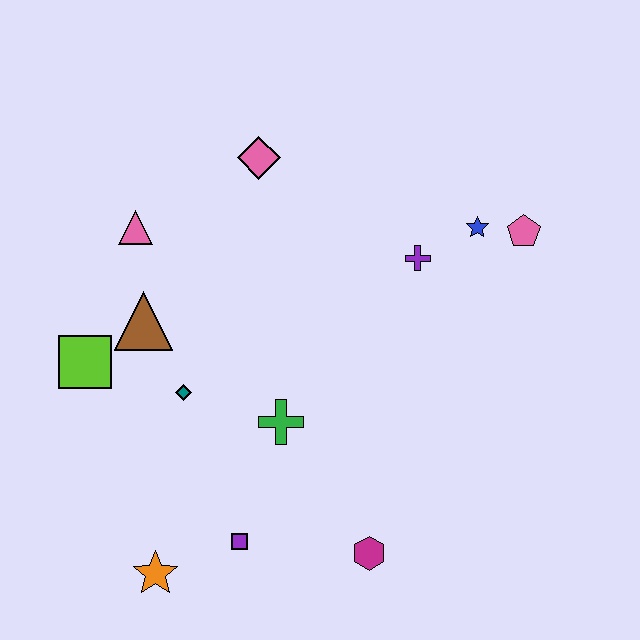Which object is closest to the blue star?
The pink pentagon is closest to the blue star.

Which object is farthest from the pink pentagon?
The orange star is farthest from the pink pentagon.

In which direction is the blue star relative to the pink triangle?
The blue star is to the right of the pink triangle.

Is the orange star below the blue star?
Yes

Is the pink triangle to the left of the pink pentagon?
Yes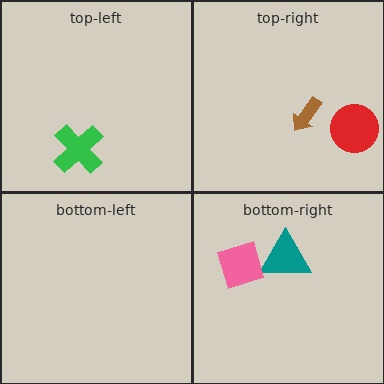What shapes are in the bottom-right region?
The teal triangle, the pink diamond.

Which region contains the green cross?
The top-left region.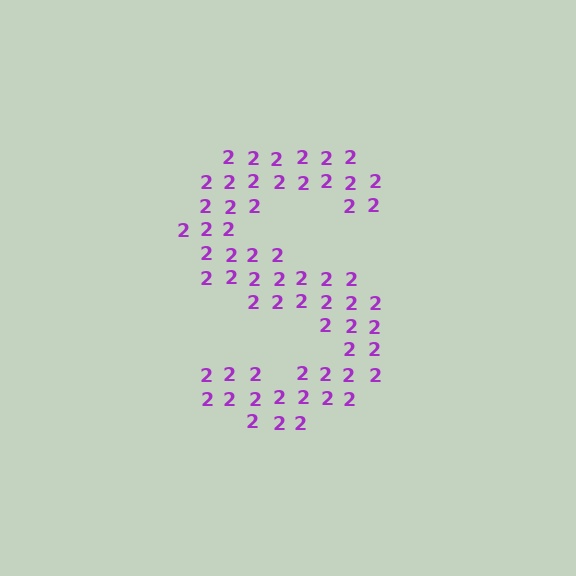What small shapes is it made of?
It is made of small digit 2's.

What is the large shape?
The large shape is the letter S.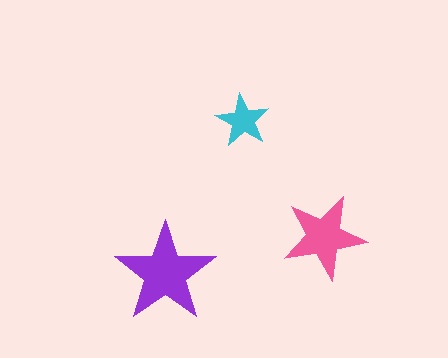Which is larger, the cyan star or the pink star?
The pink one.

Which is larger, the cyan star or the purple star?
The purple one.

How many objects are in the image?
There are 3 objects in the image.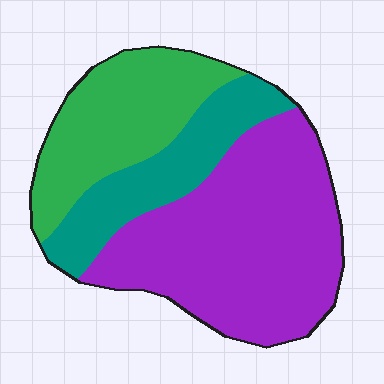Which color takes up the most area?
Purple, at roughly 50%.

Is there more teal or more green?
Green.